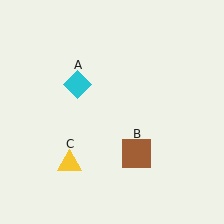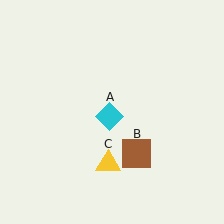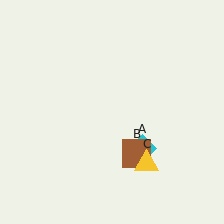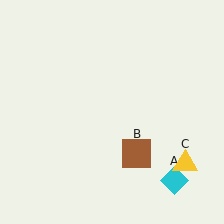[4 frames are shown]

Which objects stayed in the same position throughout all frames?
Brown square (object B) remained stationary.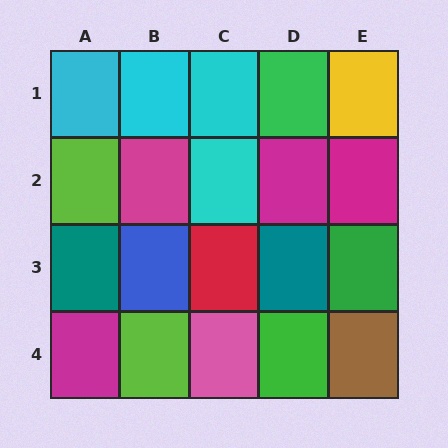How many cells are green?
3 cells are green.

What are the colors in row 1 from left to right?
Cyan, cyan, cyan, green, yellow.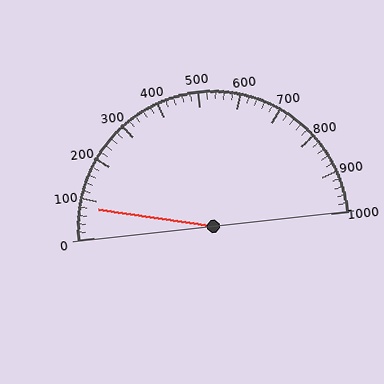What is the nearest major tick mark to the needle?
The nearest major tick mark is 100.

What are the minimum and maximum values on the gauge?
The gauge ranges from 0 to 1000.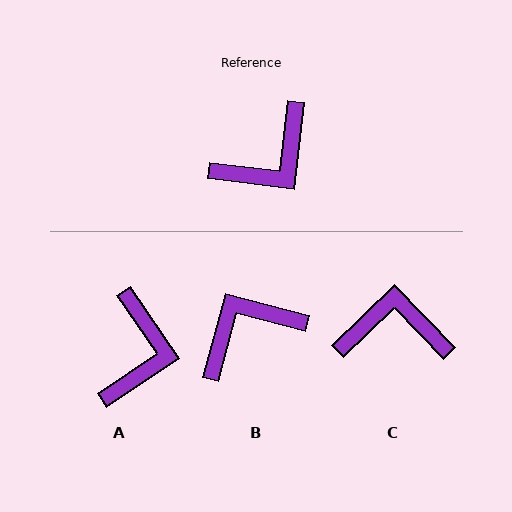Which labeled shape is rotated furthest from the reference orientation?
B, about 172 degrees away.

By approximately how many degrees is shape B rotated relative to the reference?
Approximately 172 degrees counter-clockwise.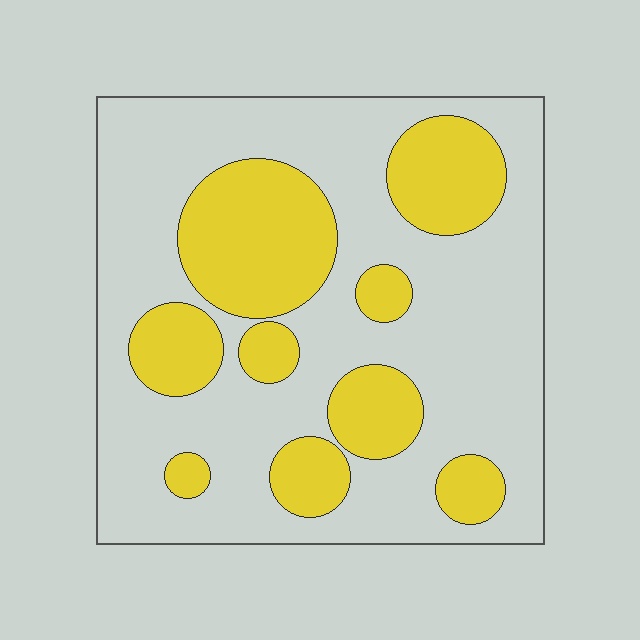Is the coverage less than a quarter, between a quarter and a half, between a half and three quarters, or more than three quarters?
Between a quarter and a half.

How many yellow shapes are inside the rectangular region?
9.